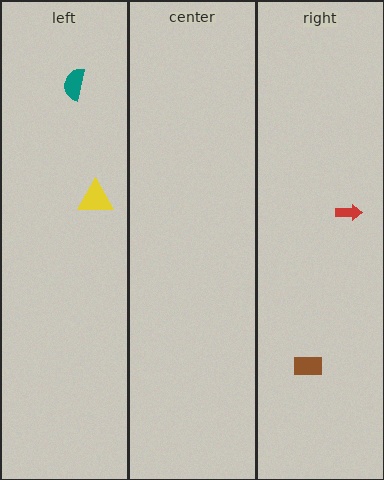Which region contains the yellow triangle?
The left region.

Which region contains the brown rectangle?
The right region.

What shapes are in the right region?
The red arrow, the brown rectangle.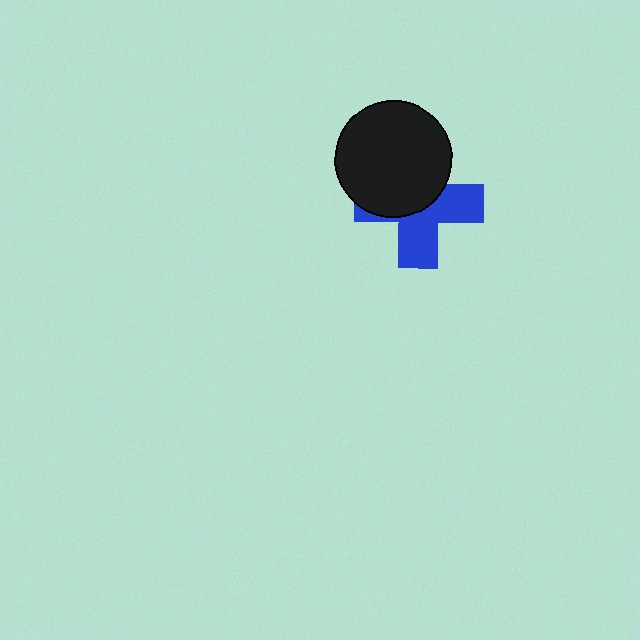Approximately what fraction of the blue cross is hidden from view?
Roughly 50% of the blue cross is hidden behind the black circle.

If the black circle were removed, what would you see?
You would see the complete blue cross.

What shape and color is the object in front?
The object in front is a black circle.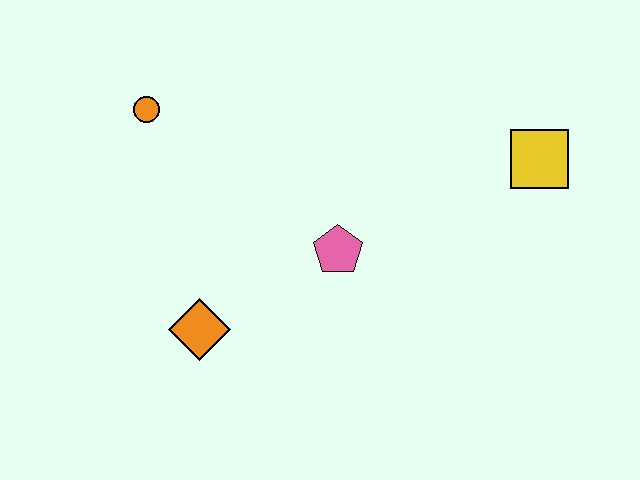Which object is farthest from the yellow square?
The orange circle is farthest from the yellow square.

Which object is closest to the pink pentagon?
The orange diamond is closest to the pink pentagon.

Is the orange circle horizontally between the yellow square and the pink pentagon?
No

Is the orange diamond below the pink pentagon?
Yes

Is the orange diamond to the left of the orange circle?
No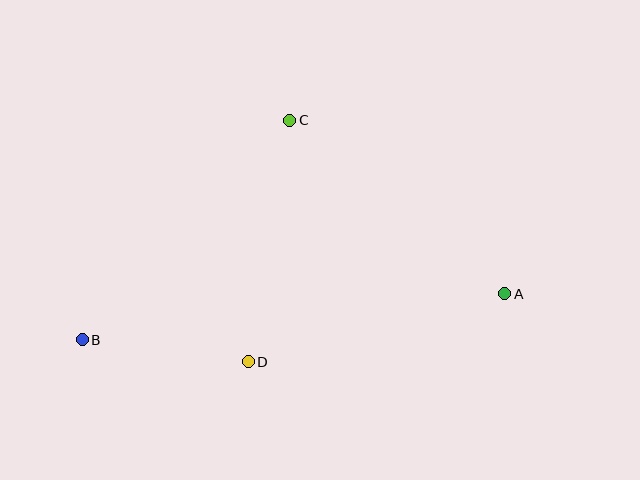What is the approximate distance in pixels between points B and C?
The distance between B and C is approximately 302 pixels.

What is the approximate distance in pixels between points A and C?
The distance between A and C is approximately 276 pixels.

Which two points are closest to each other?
Points B and D are closest to each other.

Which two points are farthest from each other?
Points A and B are farthest from each other.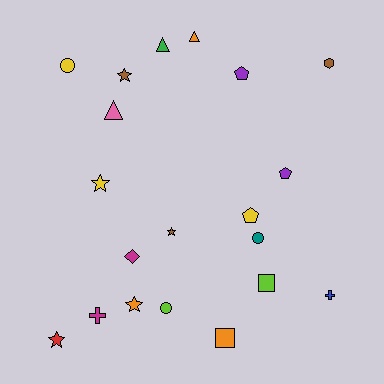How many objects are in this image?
There are 20 objects.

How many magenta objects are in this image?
There are 2 magenta objects.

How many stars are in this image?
There are 5 stars.